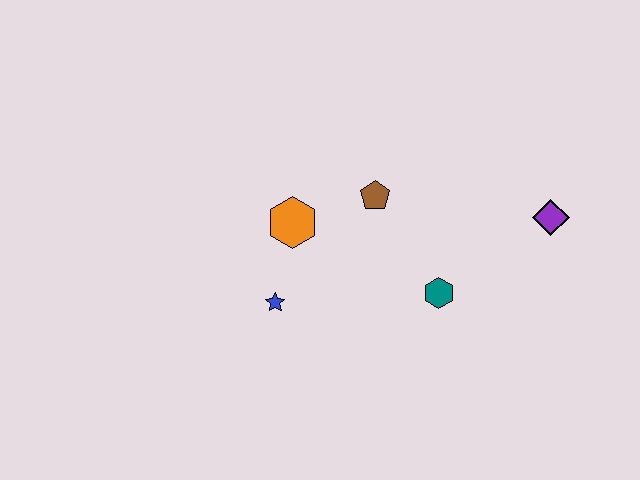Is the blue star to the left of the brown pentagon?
Yes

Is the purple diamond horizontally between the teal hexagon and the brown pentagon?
No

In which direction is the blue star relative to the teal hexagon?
The blue star is to the left of the teal hexagon.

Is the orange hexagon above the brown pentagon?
No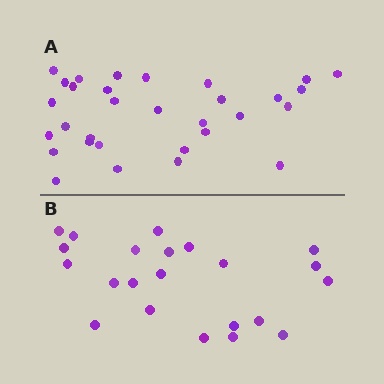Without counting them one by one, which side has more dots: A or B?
Region A (the top region) has more dots.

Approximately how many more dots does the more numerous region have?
Region A has roughly 8 or so more dots than region B.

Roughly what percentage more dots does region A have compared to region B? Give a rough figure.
About 40% more.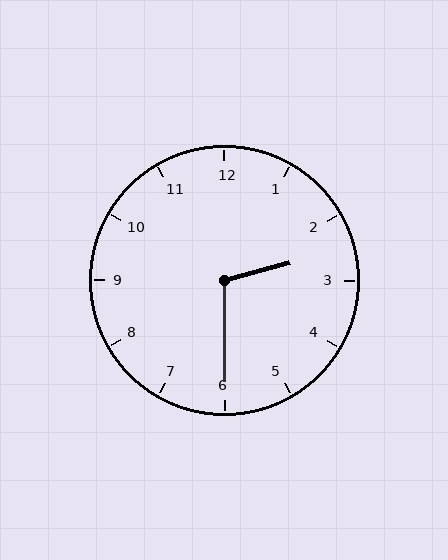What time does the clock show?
2:30.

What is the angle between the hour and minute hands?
Approximately 105 degrees.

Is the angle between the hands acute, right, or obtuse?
It is obtuse.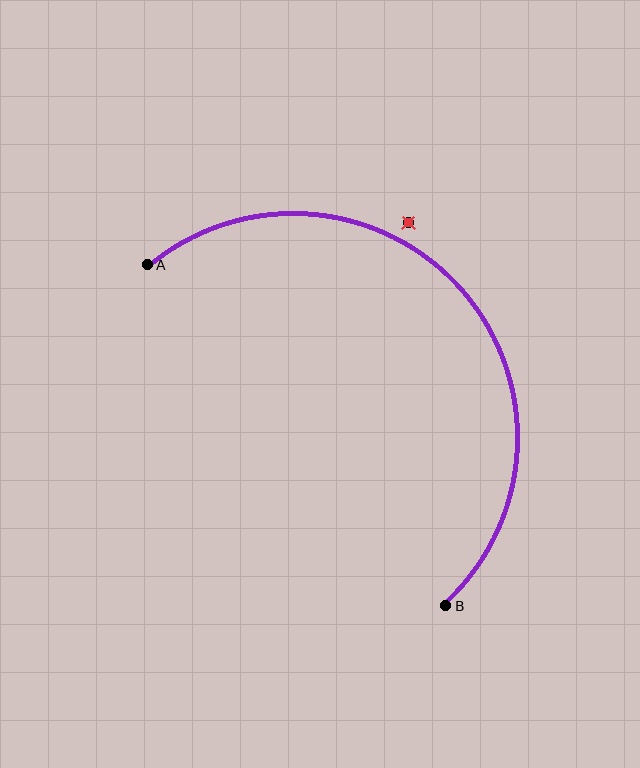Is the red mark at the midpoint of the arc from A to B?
No — the red mark does not lie on the arc at all. It sits slightly outside the curve.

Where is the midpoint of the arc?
The arc midpoint is the point on the curve farthest from the straight line joining A and B. It sits above and to the right of that line.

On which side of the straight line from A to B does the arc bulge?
The arc bulges above and to the right of the straight line connecting A and B.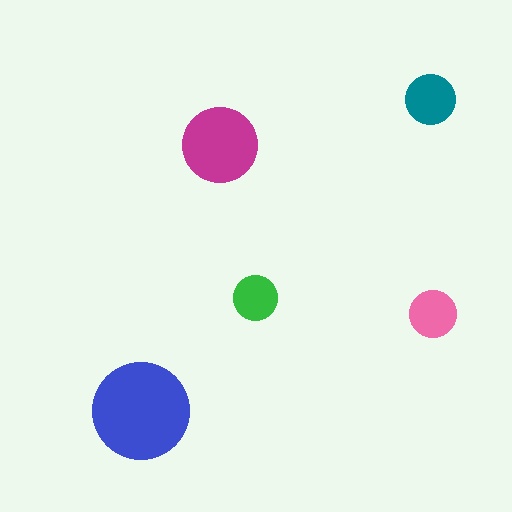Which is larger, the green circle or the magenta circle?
The magenta one.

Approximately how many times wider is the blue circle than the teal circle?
About 2 times wider.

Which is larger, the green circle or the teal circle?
The teal one.